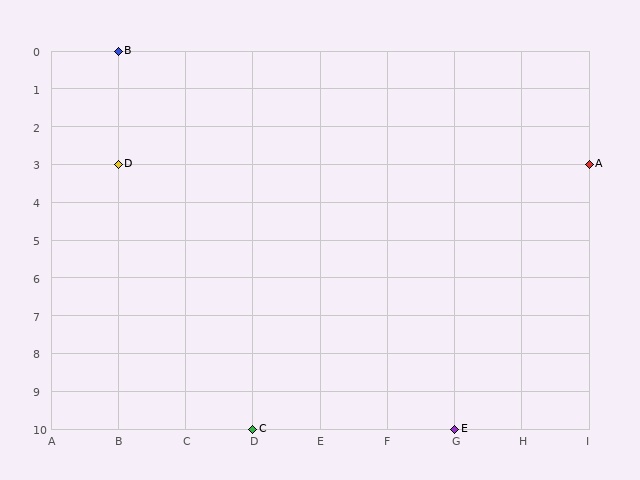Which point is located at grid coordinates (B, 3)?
Point D is at (B, 3).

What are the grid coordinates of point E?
Point E is at grid coordinates (G, 10).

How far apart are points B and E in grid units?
Points B and E are 5 columns and 10 rows apart (about 11.2 grid units diagonally).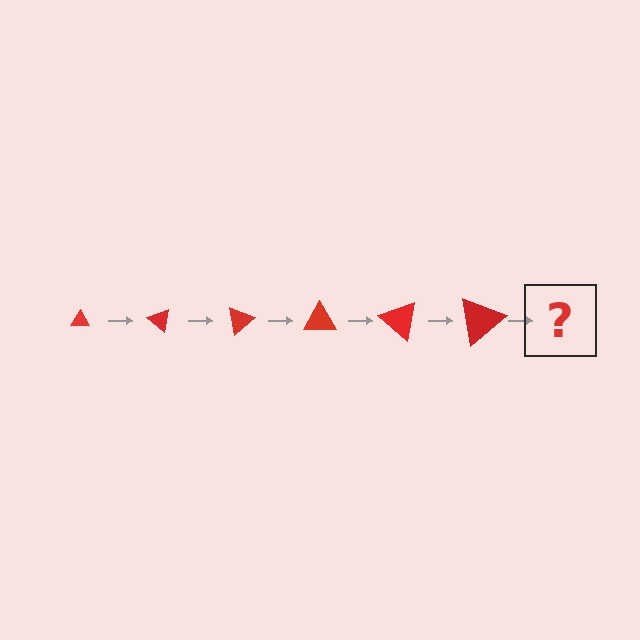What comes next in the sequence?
The next element should be a triangle, larger than the previous one and rotated 240 degrees from the start.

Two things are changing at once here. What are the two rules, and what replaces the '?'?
The two rules are that the triangle grows larger each step and it rotates 40 degrees each step. The '?' should be a triangle, larger than the previous one and rotated 240 degrees from the start.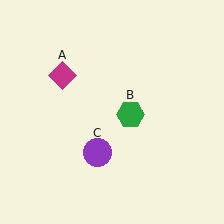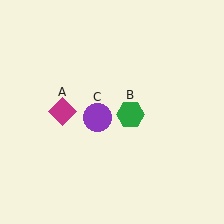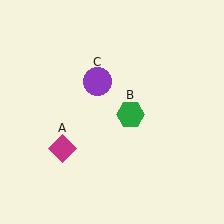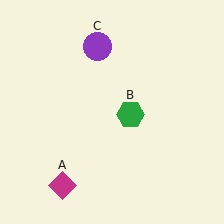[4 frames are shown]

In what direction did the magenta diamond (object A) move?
The magenta diamond (object A) moved down.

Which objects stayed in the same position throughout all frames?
Green hexagon (object B) remained stationary.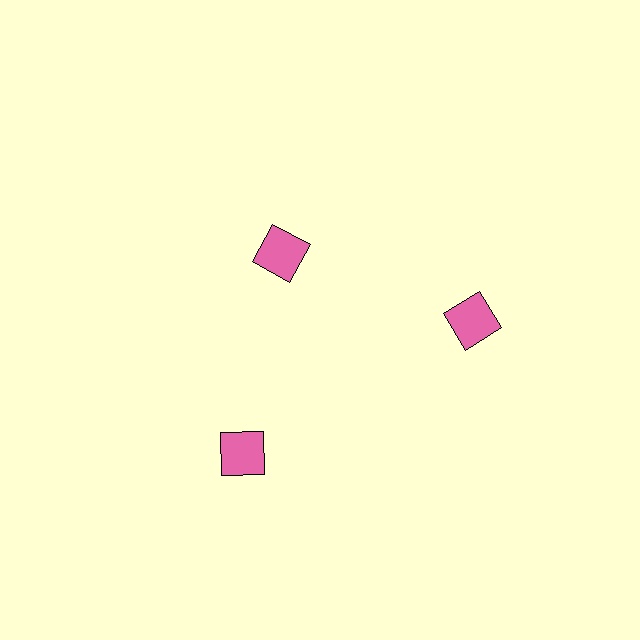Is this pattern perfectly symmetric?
No. The 3 pink squares are arranged in a ring, but one element near the 11 o'clock position is pulled inward toward the center, breaking the 3-fold rotational symmetry.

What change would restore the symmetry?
The symmetry would be restored by moving it outward, back onto the ring so that all 3 squares sit at equal angles and equal distance from the center.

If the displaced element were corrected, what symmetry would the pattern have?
It would have 3-fold rotational symmetry — the pattern would map onto itself every 120 degrees.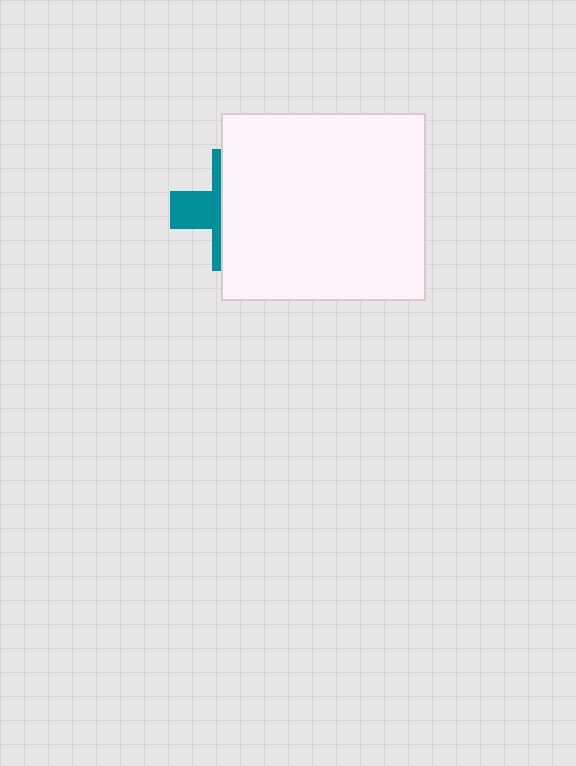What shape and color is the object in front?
The object in front is a white rectangle.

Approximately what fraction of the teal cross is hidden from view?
Roughly 64% of the teal cross is hidden behind the white rectangle.